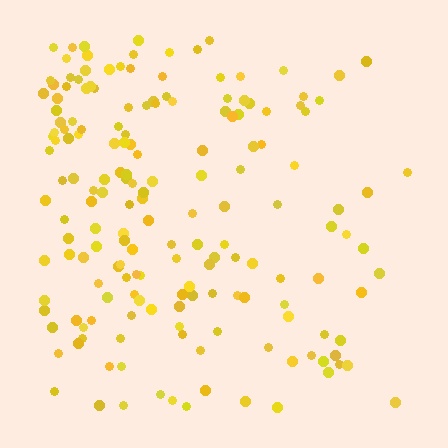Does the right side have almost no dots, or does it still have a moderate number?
Still a moderate number, just noticeably fewer than the left.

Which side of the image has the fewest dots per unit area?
The right.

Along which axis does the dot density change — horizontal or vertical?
Horizontal.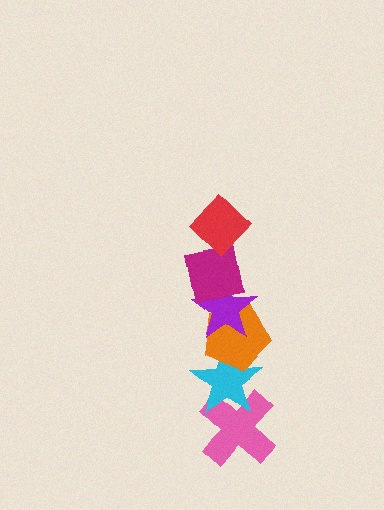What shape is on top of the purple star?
The magenta square is on top of the purple star.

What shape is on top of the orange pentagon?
The purple star is on top of the orange pentagon.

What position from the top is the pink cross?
The pink cross is 6th from the top.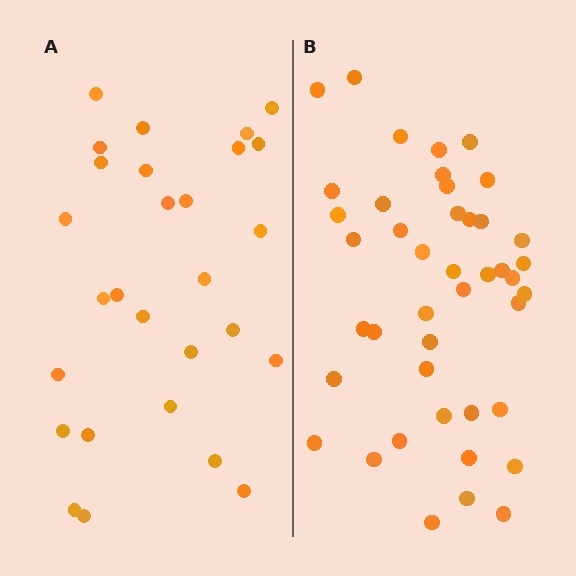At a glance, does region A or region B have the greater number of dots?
Region B (the right region) has more dots.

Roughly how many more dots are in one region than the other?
Region B has approximately 15 more dots than region A.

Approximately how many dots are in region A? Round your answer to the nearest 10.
About 30 dots. (The exact count is 28, which rounds to 30.)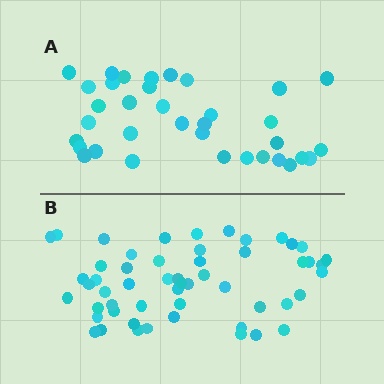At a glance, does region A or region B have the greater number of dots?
Region B (the bottom region) has more dots.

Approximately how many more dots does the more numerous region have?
Region B has approximately 20 more dots than region A.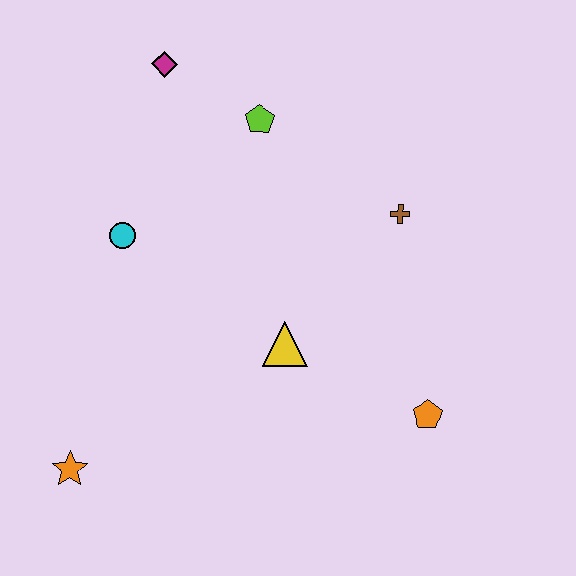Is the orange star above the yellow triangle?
No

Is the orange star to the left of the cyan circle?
Yes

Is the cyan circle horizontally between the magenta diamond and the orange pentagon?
No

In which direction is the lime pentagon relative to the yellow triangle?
The lime pentagon is above the yellow triangle.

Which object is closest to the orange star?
The cyan circle is closest to the orange star.